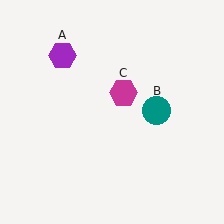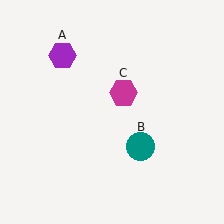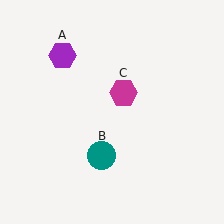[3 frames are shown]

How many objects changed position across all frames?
1 object changed position: teal circle (object B).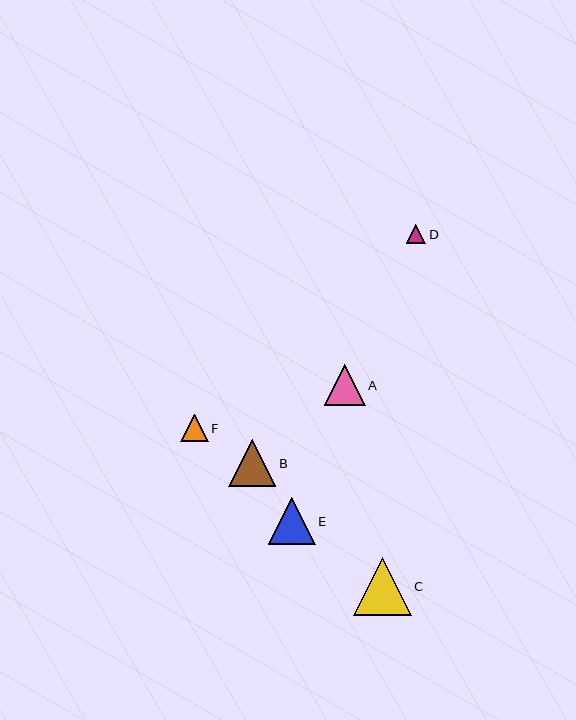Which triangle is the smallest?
Triangle D is the smallest with a size of approximately 20 pixels.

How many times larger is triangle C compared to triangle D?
Triangle C is approximately 3.0 times the size of triangle D.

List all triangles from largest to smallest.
From largest to smallest: C, B, E, A, F, D.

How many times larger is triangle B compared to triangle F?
Triangle B is approximately 1.7 times the size of triangle F.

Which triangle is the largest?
Triangle C is the largest with a size of approximately 58 pixels.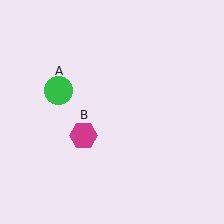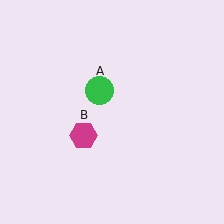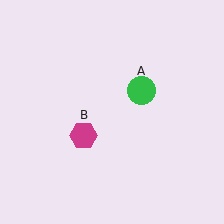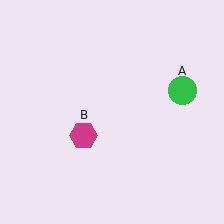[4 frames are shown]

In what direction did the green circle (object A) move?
The green circle (object A) moved right.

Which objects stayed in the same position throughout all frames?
Magenta hexagon (object B) remained stationary.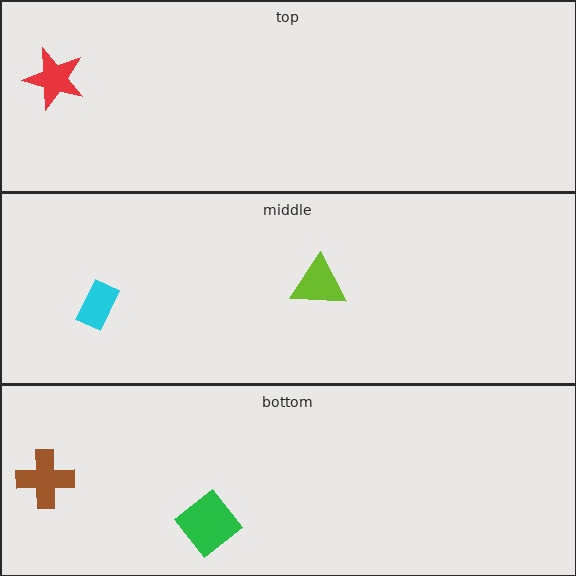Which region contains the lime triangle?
The middle region.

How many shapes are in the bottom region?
2.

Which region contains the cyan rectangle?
The middle region.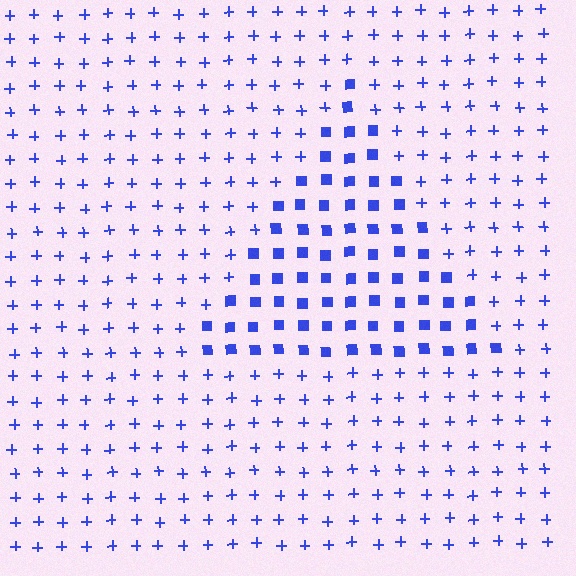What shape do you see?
I see a triangle.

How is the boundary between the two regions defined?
The boundary is defined by a change in element shape: squares inside vs. plus signs outside. All elements share the same color and spacing.